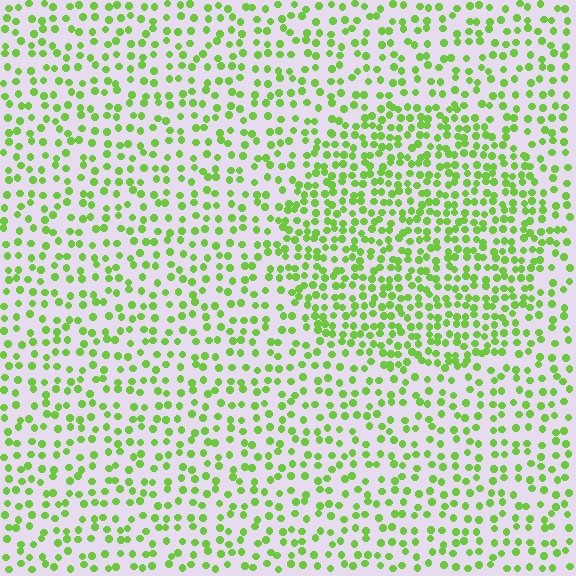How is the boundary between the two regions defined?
The boundary is defined by a change in element density (approximately 1.7x ratio). All elements are the same color, size, and shape.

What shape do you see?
I see a circle.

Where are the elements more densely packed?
The elements are more densely packed inside the circle boundary.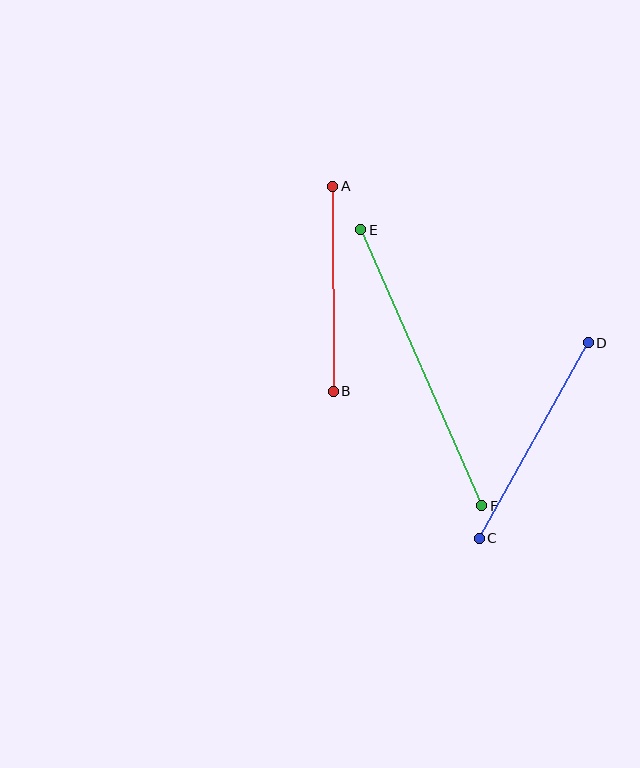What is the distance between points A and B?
The distance is approximately 205 pixels.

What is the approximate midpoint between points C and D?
The midpoint is at approximately (534, 440) pixels.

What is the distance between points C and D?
The distance is approximately 224 pixels.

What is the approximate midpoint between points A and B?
The midpoint is at approximately (333, 289) pixels.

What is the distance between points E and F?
The distance is approximately 301 pixels.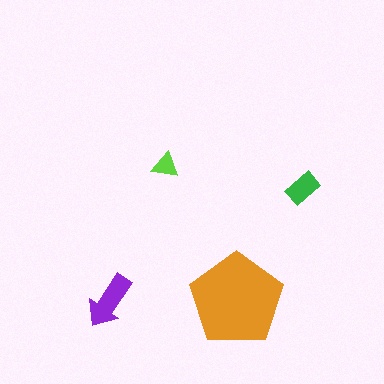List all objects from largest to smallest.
The orange pentagon, the purple arrow, the green rectangle, the lime triangle.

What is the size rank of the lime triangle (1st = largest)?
4th.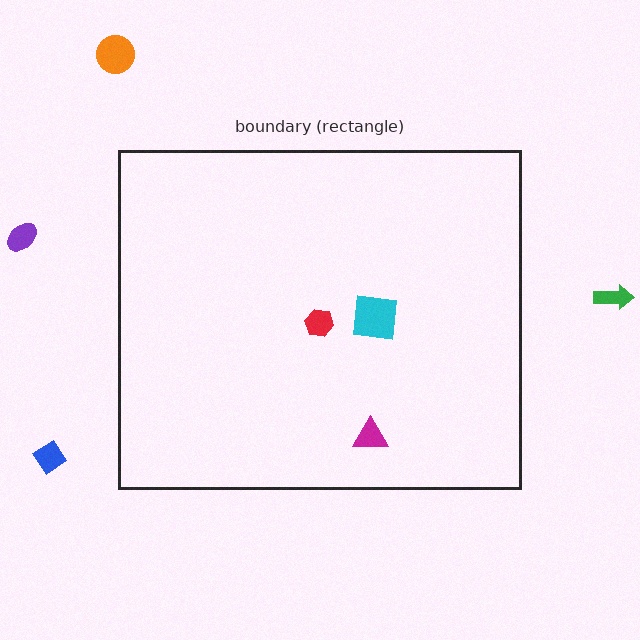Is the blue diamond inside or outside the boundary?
Outside.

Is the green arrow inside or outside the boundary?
Outside.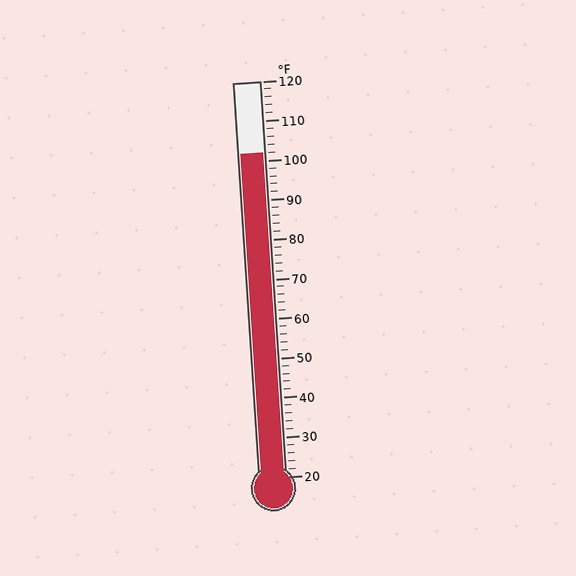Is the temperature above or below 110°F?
The temperature is below 110°F.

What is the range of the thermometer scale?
The thermometer scale ranges from 20°F to 120°F.